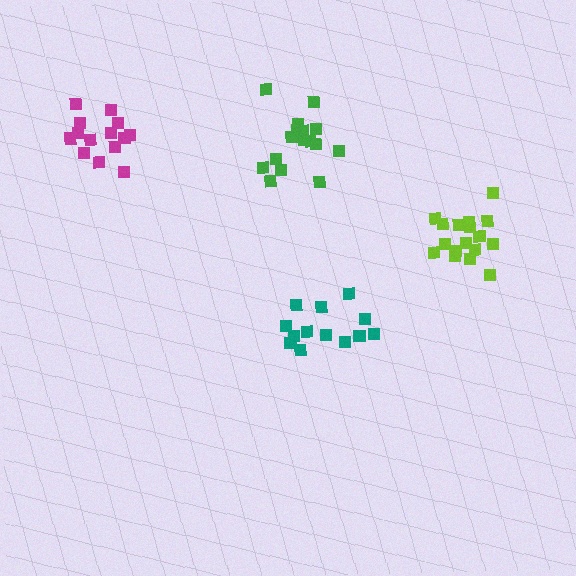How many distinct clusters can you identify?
There are 4 distinct clusters.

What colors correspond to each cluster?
The clusters are colored: green, magenta, teal, lime.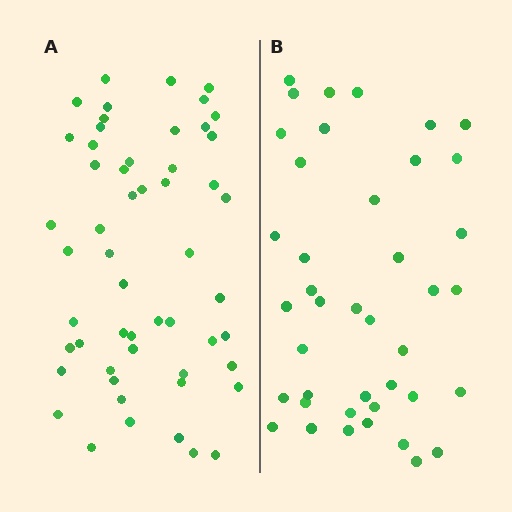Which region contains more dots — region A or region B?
Region A (the left region) has more dots.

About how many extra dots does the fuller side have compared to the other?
Region A has approximately 15 more dots than region B.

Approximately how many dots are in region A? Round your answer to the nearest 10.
About 50 dots. (The exact count is 54, which rounds to 50.)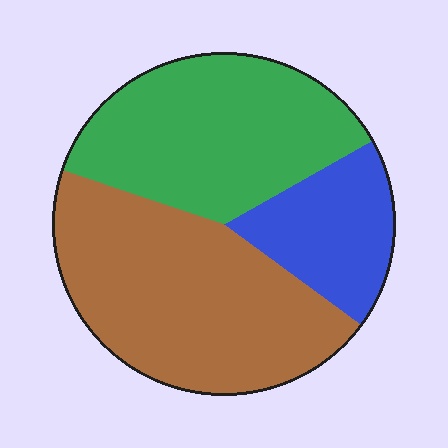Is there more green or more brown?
Brown.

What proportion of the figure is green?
Green covers roughly 35% of the figure.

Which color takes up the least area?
Blue, at roughly 20%.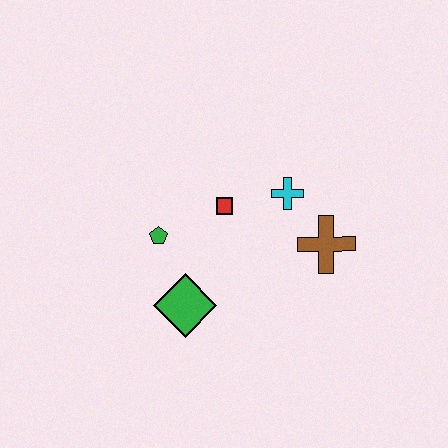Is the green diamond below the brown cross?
Yes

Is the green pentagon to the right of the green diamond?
No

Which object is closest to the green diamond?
The green pentagon is closest to the green diamond.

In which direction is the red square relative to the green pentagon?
The red square is to the right of the green pentagon.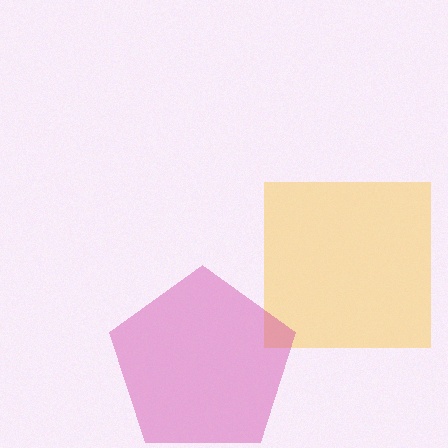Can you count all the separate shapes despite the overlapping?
Yes, there are 2 separate shapes.